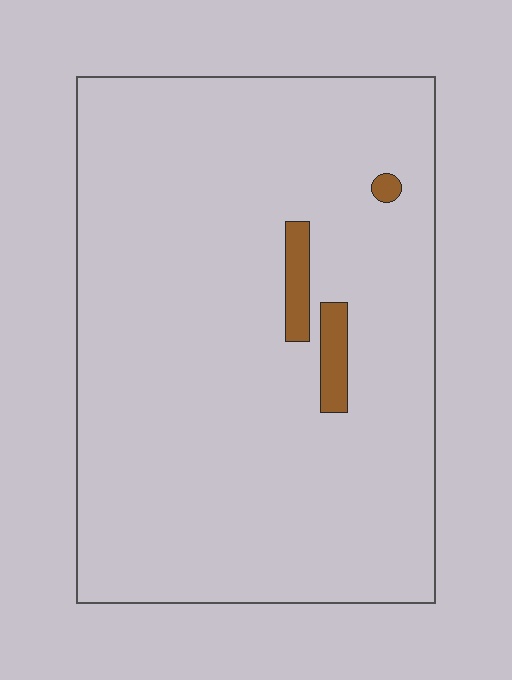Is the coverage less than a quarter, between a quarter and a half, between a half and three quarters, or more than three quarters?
Less than a quarter.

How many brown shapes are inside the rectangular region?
3.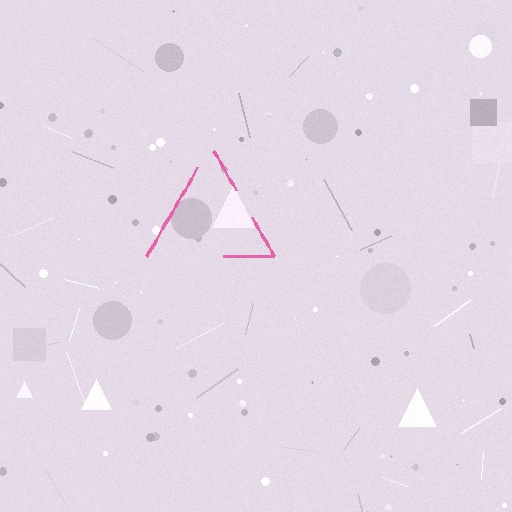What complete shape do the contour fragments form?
The contour fragments form a triangle.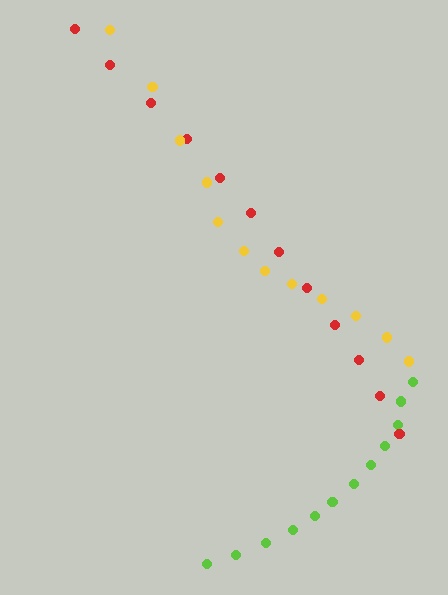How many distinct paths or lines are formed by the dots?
There are 3 distinct paths.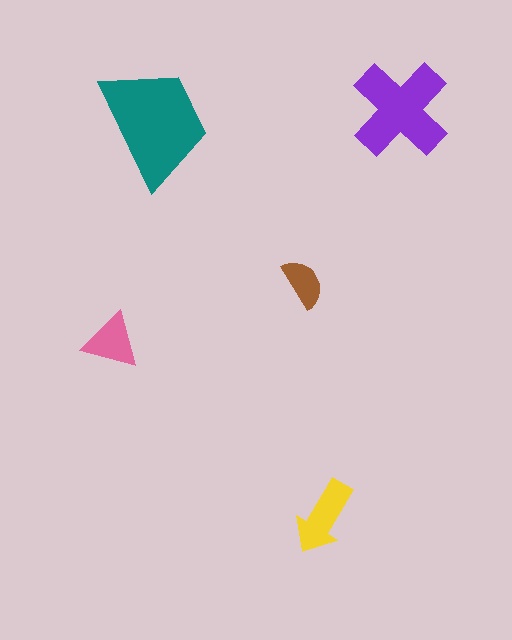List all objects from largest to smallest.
The teal trapezoid, the purple cross, the yellow arrow, the pink triangle, the brown semicircle.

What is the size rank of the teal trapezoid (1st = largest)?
1st.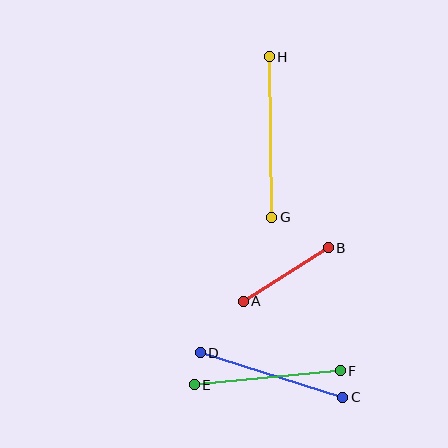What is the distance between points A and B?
The distance is approximately 100 pixels.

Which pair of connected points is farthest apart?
Points G and H are farthest apart.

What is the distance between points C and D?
The distance is approximately 149 pixels.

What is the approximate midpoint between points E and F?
The midpoint is at approximately (267, 378) pixels.